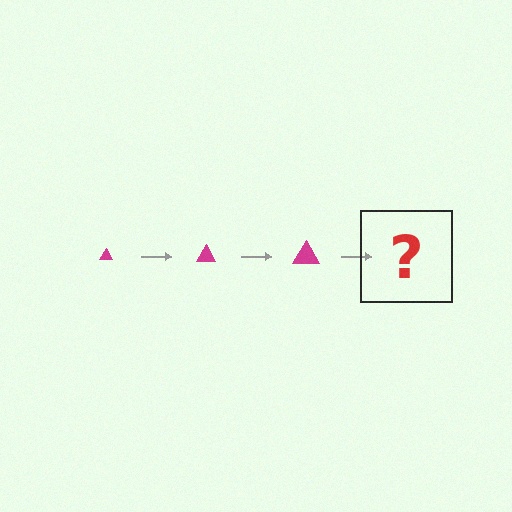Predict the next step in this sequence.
The next step is a magenta triangle, larger than the previous one.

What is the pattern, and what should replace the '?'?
The pattern is that the triangle gets progressively larger each step. The '?' should be a magenta triangle, larger than the previous one.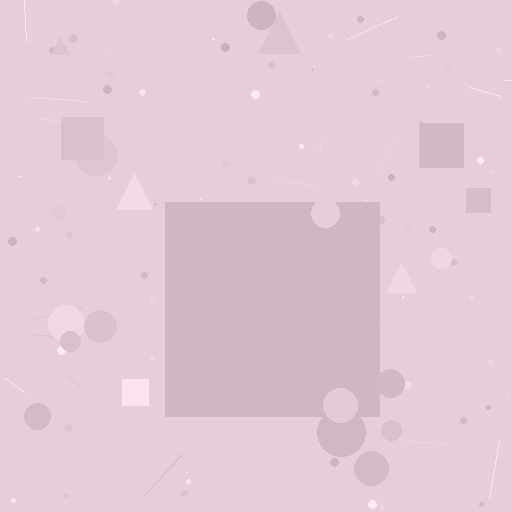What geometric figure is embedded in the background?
A square is embedded in the background.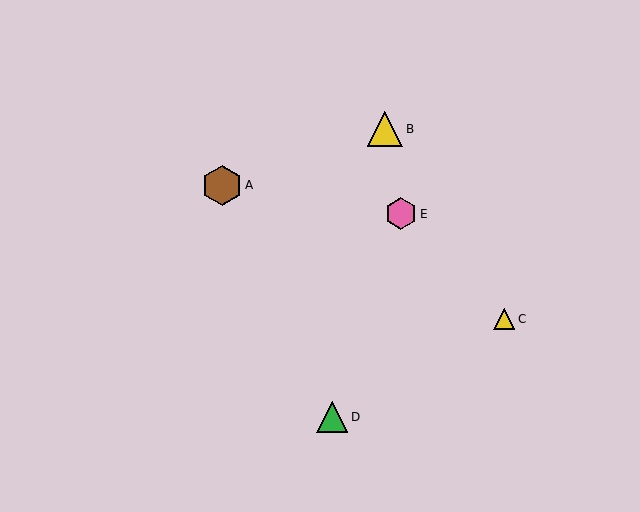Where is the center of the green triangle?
The center of the green triangle is at (332, 417).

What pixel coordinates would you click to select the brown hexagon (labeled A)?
Click at (222, 185) to select the brown hexagon A.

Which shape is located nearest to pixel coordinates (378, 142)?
The yellow triangle (labeled B) at (385, 129) is nearest to that location.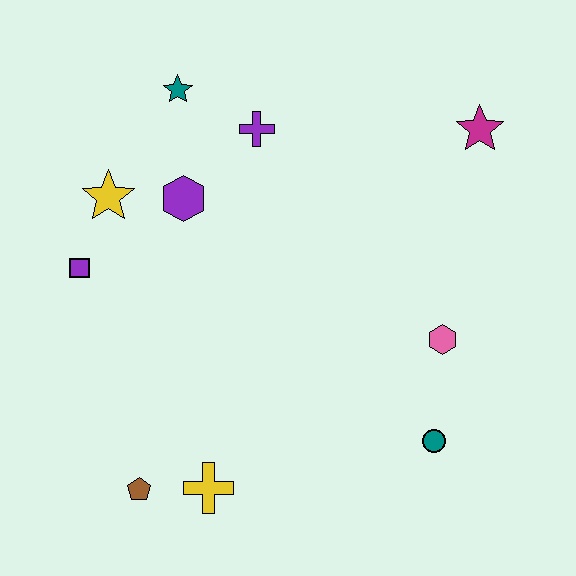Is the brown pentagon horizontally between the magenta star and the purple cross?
No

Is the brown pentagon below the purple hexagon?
Yes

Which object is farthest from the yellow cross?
The magenta star is farthest from the yellow cross.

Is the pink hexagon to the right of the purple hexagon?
Yes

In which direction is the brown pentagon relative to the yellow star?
The brown pentagon is below the yellow star.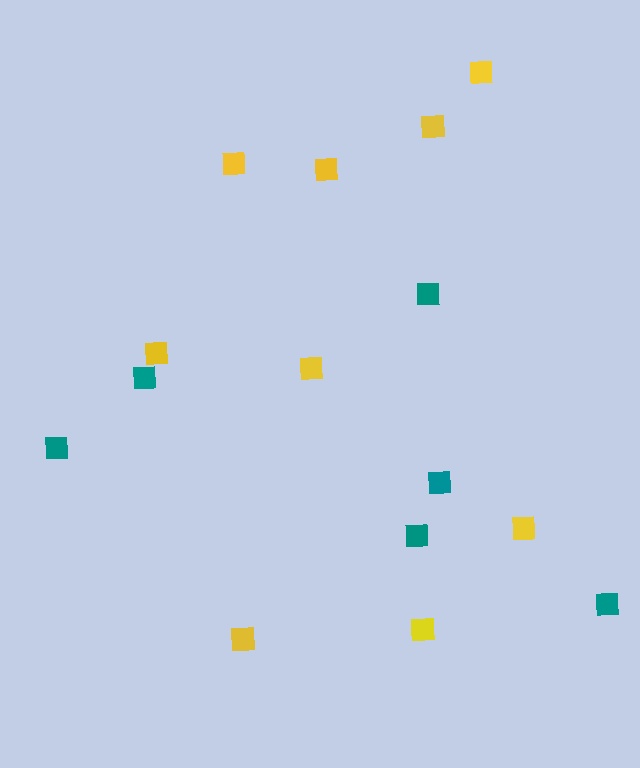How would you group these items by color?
There are 2 groups: one group of yellow squares (9) and one group of teal squares (6).